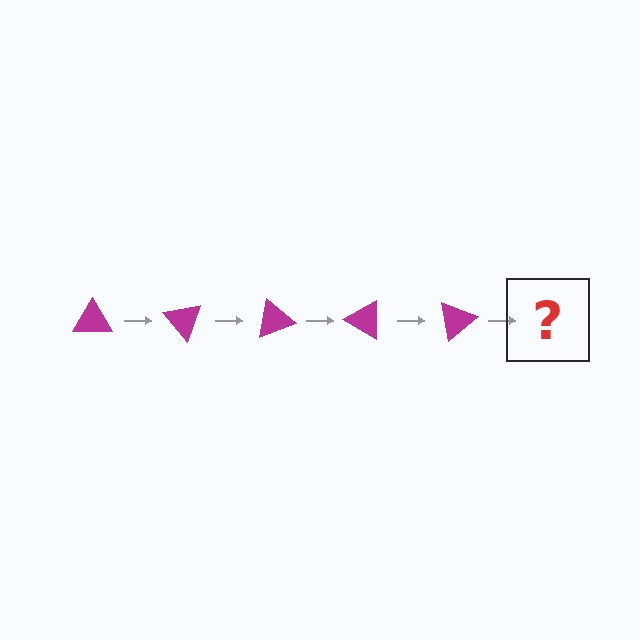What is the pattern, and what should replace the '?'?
The pattern is that the triangle rotates 50 degrees each step. The '?' should be a magenta triangle rotated 250 degrees.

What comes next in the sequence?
The next element should be a magenta triangle rotated 250 degrees.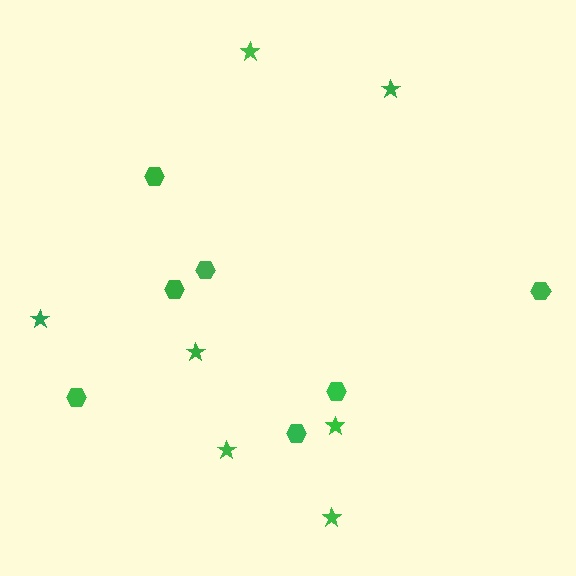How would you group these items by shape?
There are 2 groups: one group of stars (7) and one group of hexagons (7).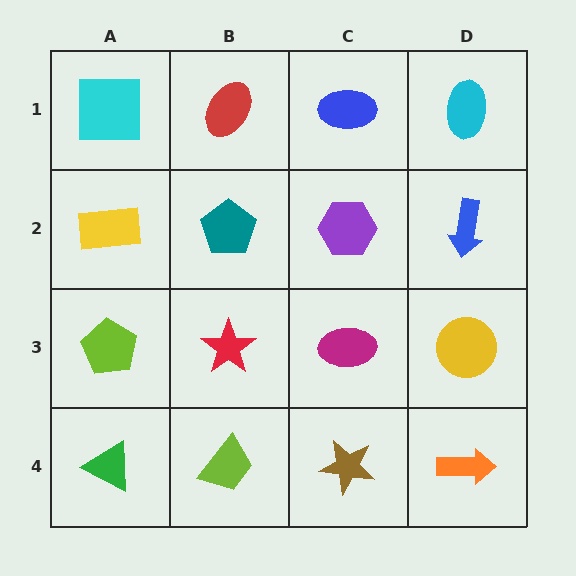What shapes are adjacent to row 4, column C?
A magenta ellipse (row 3, column C), a lime trapezoid (row 4, column B), an orange arrow (row 4, column D).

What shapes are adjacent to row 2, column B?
A red ellipse (row 1, column B), a red star (row 3, column B), a yellow rectangle (row 2, column A), a purple hexagon (row 2, column C).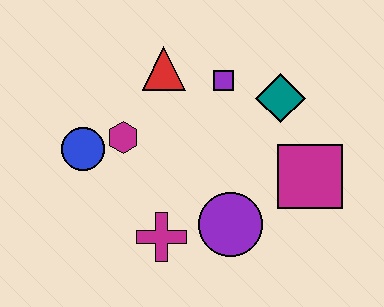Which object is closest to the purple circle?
The magenta cross is closest to the purple circle.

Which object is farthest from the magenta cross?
The teal diamond is farthest from the magenta cross.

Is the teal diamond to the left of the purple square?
No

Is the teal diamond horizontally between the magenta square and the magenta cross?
Yes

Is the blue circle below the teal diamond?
Yes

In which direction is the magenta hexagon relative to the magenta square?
The magenta hexagon is to the left of the magenta square.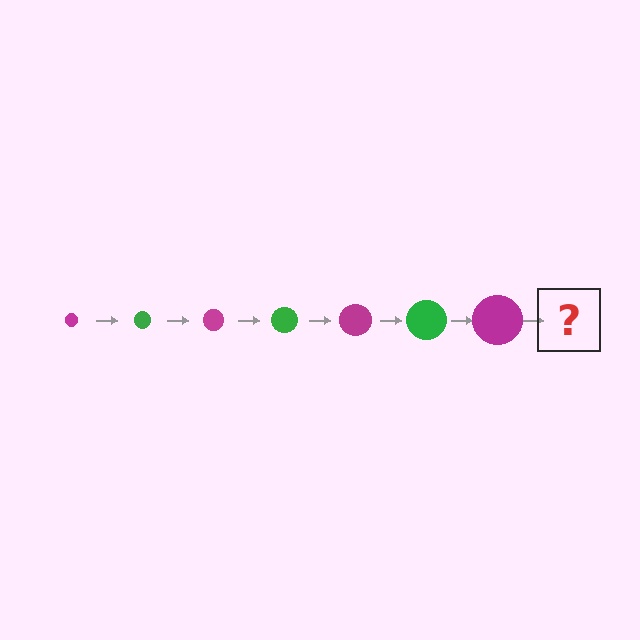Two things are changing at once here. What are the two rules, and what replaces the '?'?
The two rules are that the circle grows larger each step and the color cycles through magenta and green. The '?' should be a green circle, larger than the previous one.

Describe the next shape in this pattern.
It should be a green circle, larger than the previous one.